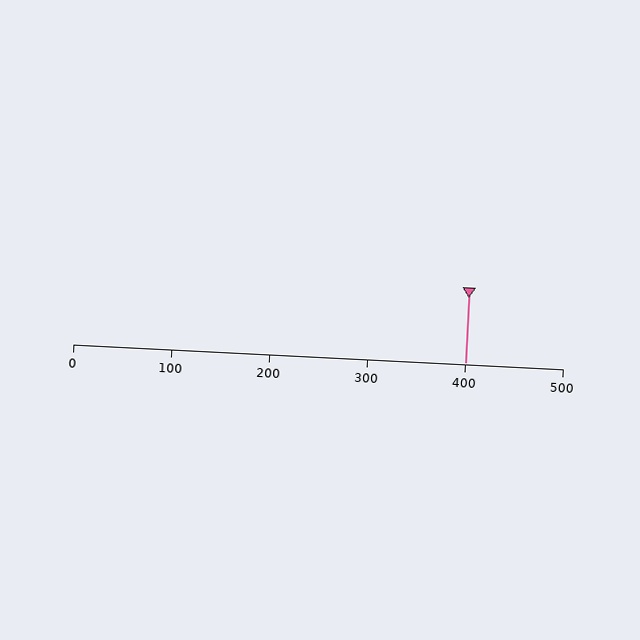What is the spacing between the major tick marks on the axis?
The major ticks are spaced 100 apart.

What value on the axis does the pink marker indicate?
The marker indicates approximately 400.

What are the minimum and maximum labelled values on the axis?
The axis runs from 0 to 500.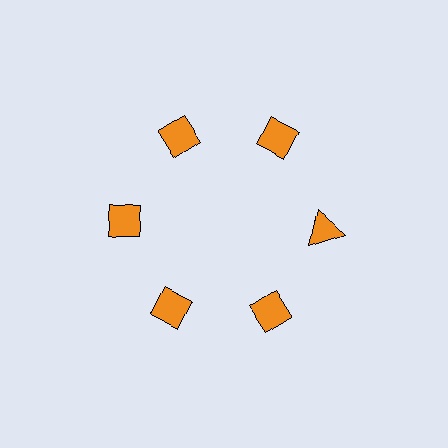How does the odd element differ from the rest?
It has a different shape: triangle instead of diamond.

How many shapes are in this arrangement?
There are 6 shapes arranged in a ring pattern.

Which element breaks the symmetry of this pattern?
The orange triangle at roughly the 3 o'clock position breaks the symmetry. All other shapes are orange diamonds.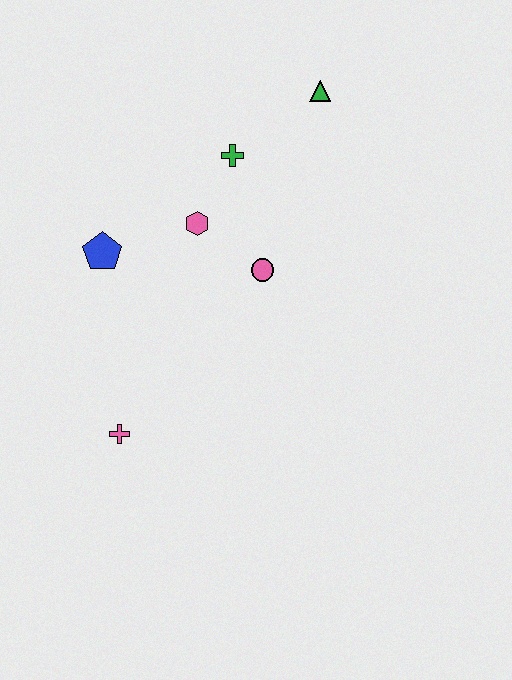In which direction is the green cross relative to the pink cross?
The green cross is above the pink cross.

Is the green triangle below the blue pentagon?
No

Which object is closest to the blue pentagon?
The pink hexagon is closest to the blue pentagon.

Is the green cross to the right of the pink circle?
No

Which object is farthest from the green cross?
The pink cross is farthest from the green cross.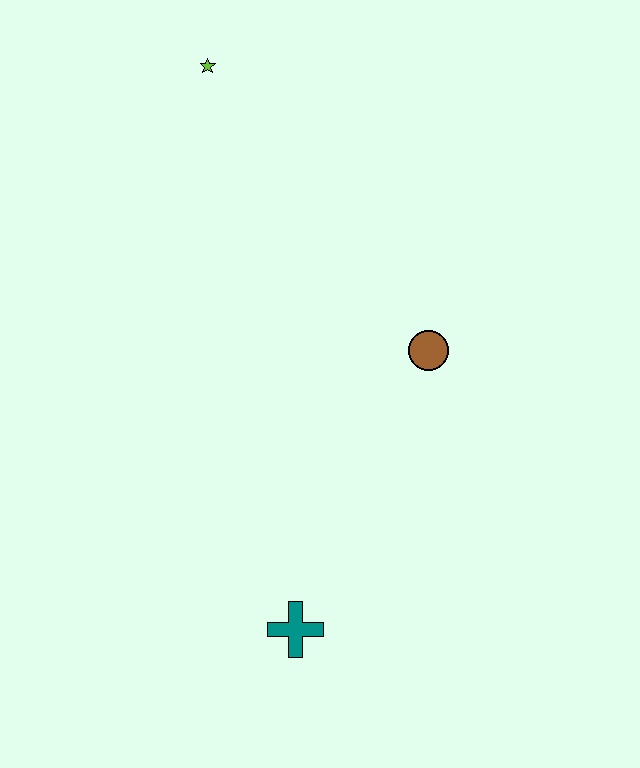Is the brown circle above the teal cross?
Yes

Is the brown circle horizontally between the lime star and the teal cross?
No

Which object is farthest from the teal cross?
The lime star is farthest from the teal cross.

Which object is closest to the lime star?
The brown circle is closest to the lime star.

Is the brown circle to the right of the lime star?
Yes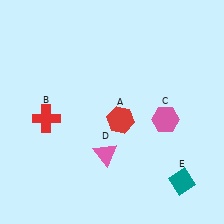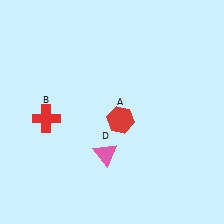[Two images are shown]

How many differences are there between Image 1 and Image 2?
There are 2 differences between the two images.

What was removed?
The teal diamond (E), the pink hexagon (C) were removed in Image 2.